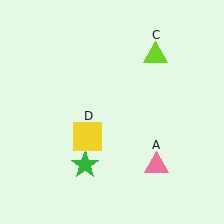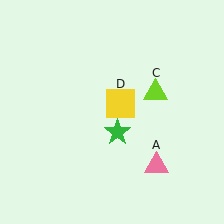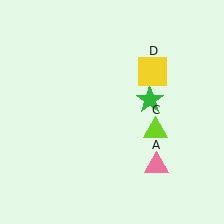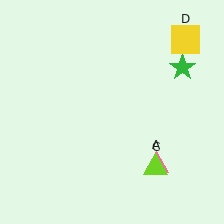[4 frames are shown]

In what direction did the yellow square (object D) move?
The yellow square (object D) moved up and to the right.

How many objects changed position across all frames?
3 objects changed position: green star (object B), lime triangle (object C), yellow square (object D).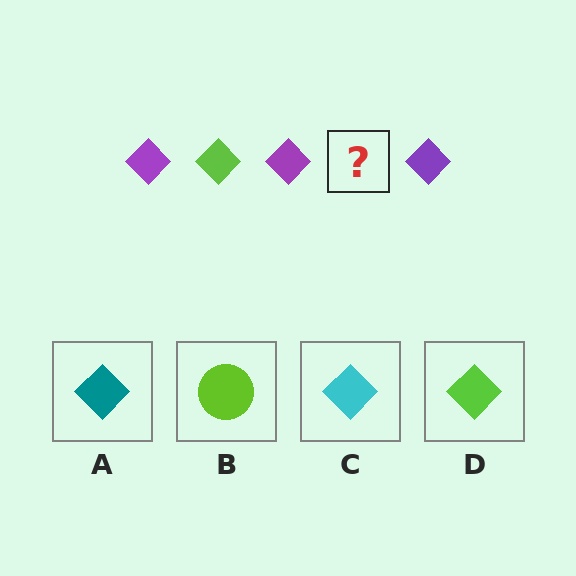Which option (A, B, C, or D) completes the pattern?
D.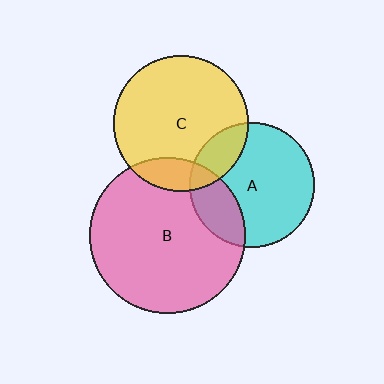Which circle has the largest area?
Circle B (pink).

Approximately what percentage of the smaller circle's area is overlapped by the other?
Approximately 15%.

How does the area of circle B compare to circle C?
Approximately 1.3 times.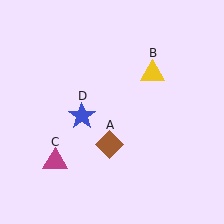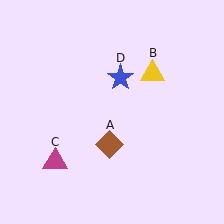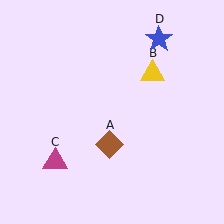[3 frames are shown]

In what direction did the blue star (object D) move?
The blue star (object D) moved up and to the right.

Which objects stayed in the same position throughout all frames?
Brown diamond (object A) and yellow triangle (object B) and magenta triangle (object C) remained stationary.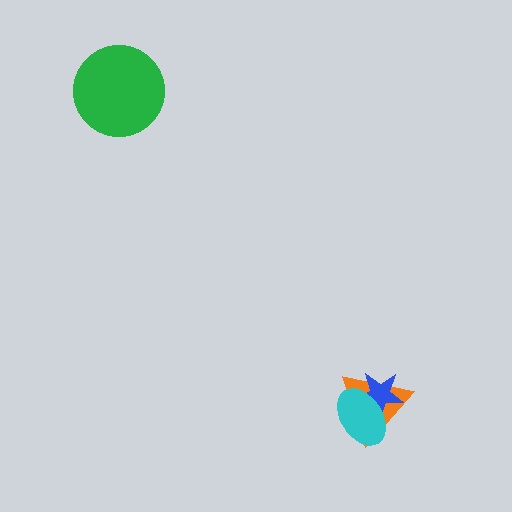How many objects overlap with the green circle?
0 objects overlap with the green circle.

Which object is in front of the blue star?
The cyan ellipse is in front of the blue star.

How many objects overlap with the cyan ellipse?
2 objects overlap with the cyan ellipse.